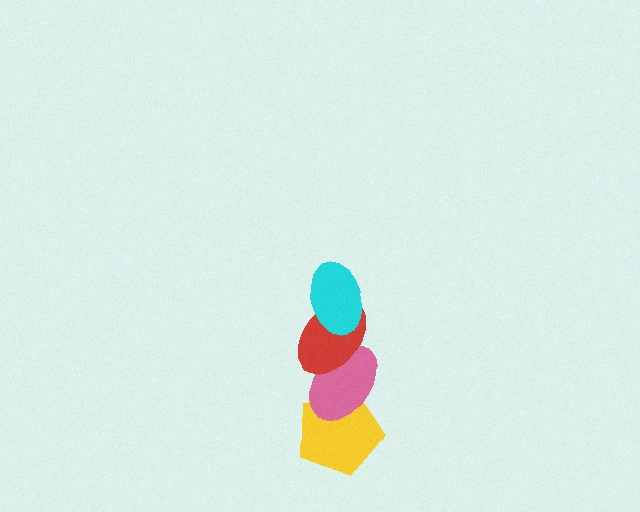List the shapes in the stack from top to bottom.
From top to bottom: the cyan ellipse, the red ellipse, the pink ellipse, the yellow pentagon.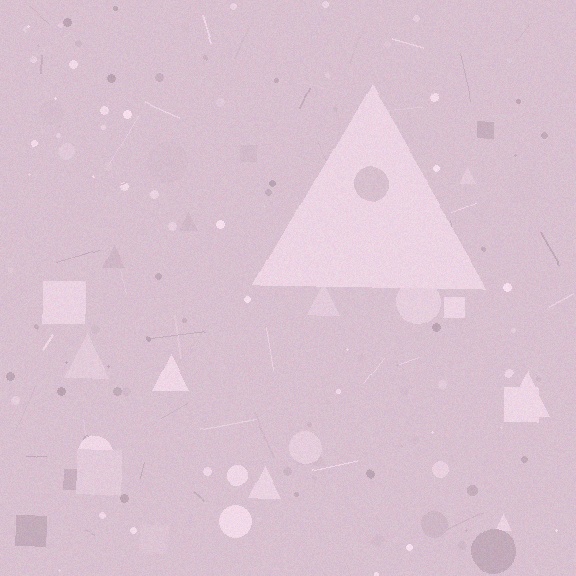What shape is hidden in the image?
A triangle is hidden in the image.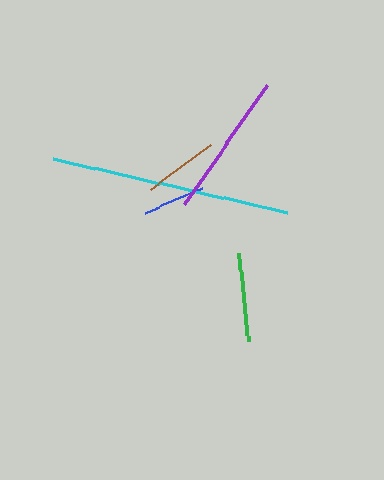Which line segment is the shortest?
The blue line is the shortest at approximately 63 pixels.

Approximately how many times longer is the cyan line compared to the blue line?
The cyan line is approximately 3.8 times the length of the blue line.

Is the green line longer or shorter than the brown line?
The green line is longer than the brown line.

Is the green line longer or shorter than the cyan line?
The cyan line is longer than the green line.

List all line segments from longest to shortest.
From longest to shortest: cyan, purple, green, brown, blue.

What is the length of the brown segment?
The brown segment is approximately 75 pixels long.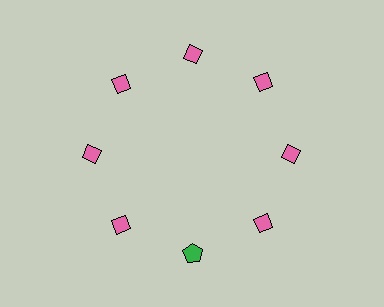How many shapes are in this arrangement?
There are 8 shapes arranged in a ring pattern.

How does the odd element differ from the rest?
It differs in both color (green instead of pink) and shape (pentagon instead of diamond).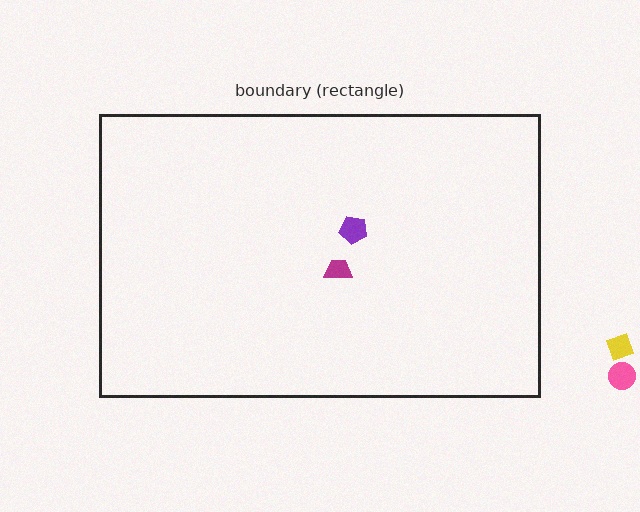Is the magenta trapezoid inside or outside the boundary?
Inside.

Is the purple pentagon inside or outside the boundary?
Inside.